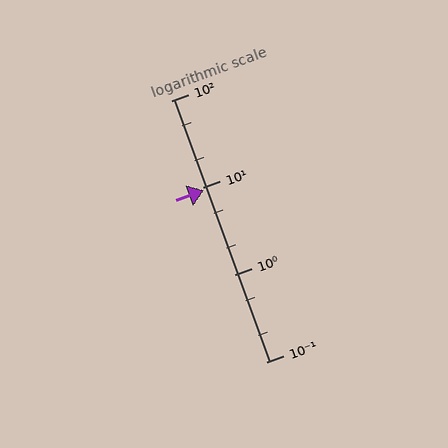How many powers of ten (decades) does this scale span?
The scale spans 3 decades, from 0.1 to 100.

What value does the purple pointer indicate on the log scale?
The pointer indicates approximately 9.4.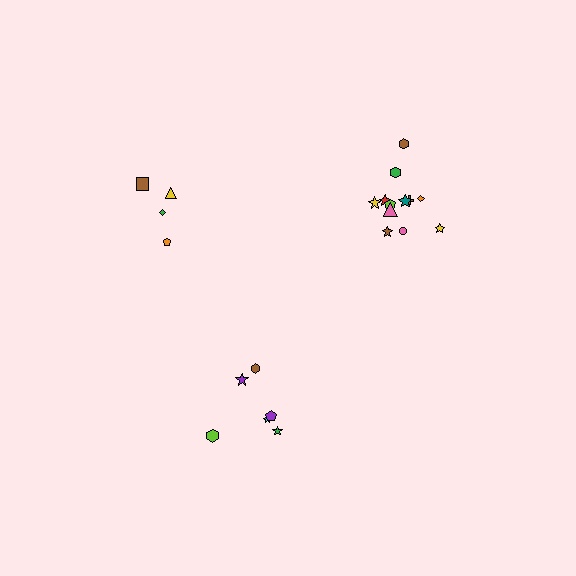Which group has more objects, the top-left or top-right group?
The top-right group.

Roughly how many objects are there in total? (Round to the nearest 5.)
Roughly 20 objects in total.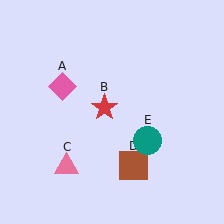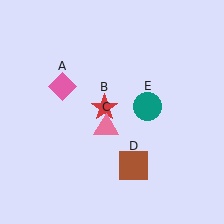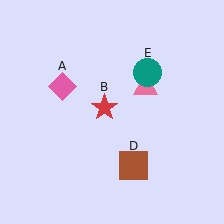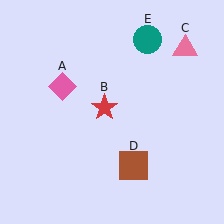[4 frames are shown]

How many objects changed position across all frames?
2 objects changed position: pink triangle (object C), teal circle (object E).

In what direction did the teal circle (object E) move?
The teal circle (object E) moved up.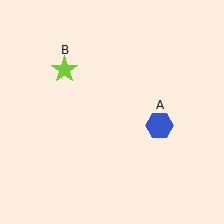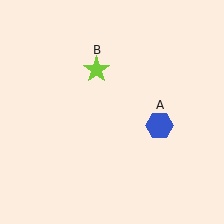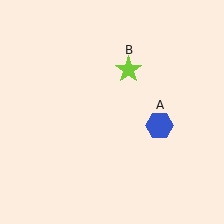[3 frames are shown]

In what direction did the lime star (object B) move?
The lime star (object B) moved right.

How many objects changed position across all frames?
1 object changed position: lime star (object B).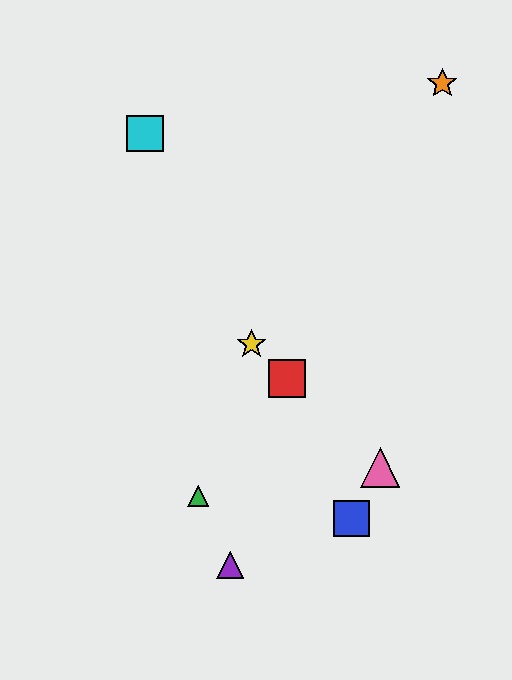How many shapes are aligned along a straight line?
3 shapes (the red square, the yellow star, the pink triangle) are aligned along a straight line.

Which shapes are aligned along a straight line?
The red square, the yellow star, the pink triangle are aligned along a straight line.